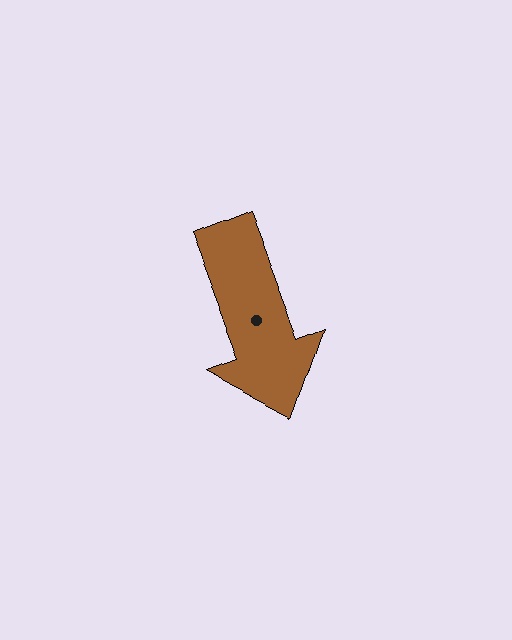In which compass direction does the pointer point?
South.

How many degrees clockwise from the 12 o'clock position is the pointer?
Approximately 159 degrees.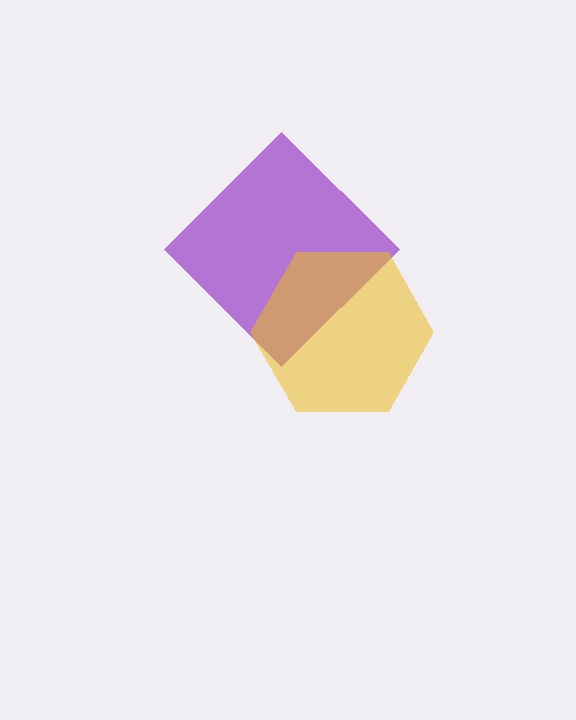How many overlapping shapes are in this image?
There are 2 overlapping shapes in the image.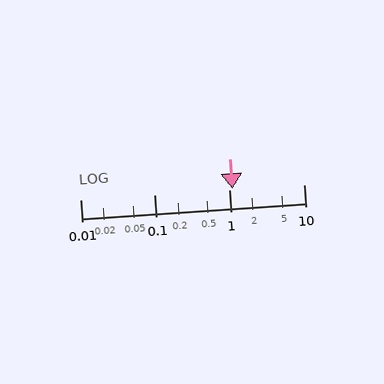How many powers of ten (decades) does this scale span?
The scale spans 3 decades, from 0.01 to 10.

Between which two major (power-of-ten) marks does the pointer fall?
The pointer is between 1 and 10.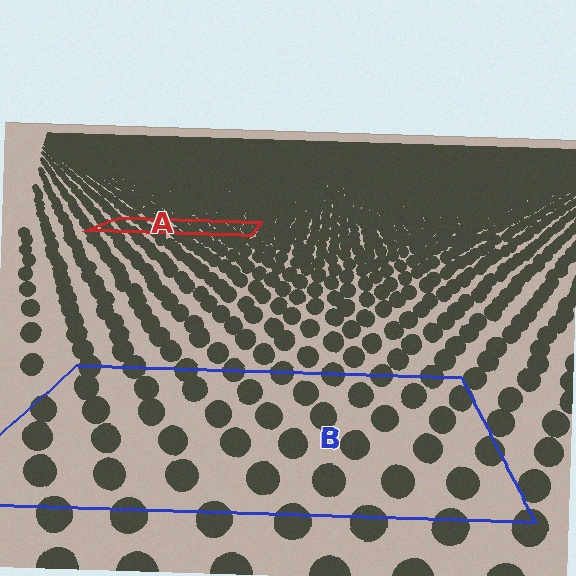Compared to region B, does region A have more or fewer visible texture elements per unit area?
Region A has more texture elements per unit area — they are packed more densely because it is farther away.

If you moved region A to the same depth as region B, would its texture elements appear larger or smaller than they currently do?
They would appear larger. At a closer depth, the same texture elements are projected at a bigger on-screen size.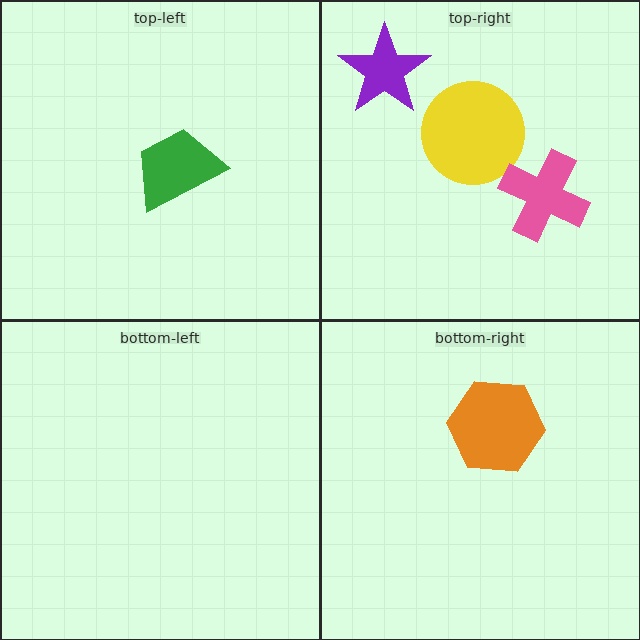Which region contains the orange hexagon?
The bottom-right region.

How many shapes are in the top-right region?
3.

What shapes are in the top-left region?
The green trapezoid.